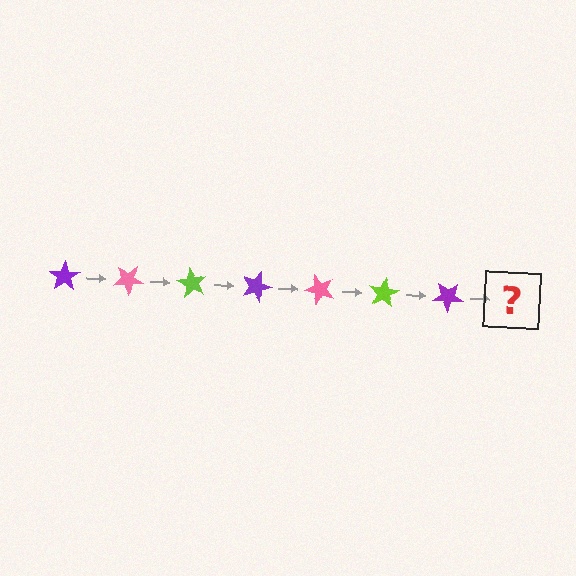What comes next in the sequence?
The next element should be a pink star, rotated 210 degrees from the start.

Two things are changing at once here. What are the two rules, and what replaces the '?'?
The two rules are that it rotates 30 degrees each step and the color cycles through purple, pink, and lime. The '?' should be a pink star, rotated 210 degrees from the start.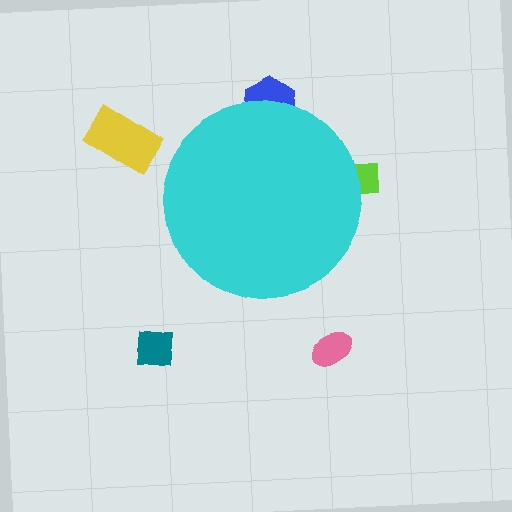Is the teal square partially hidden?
No, the teal square is fully visible.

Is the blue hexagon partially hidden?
Yes, the blue hexagon is partially hidden behind the cyan circle.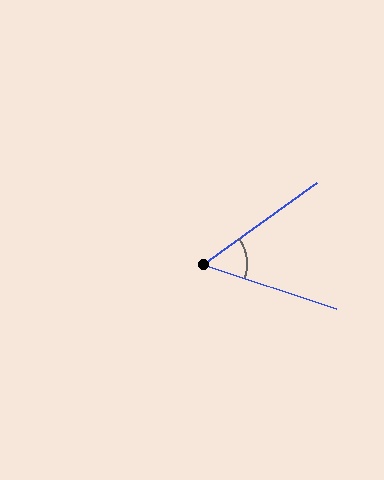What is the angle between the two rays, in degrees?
Approximately 54 degrees.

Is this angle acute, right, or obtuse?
It is acute.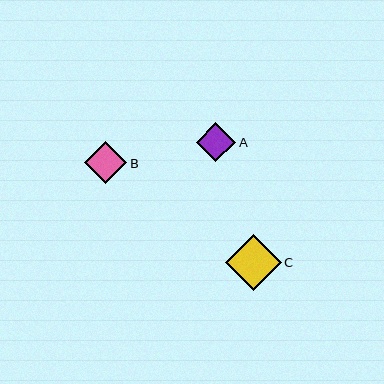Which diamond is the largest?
Diamond C is the largest with a size of approximately 56 pixels.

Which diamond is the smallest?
Diamond A is the smallest with a size of approximately 40 pixels.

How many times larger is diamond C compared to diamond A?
Diamond C is approximately 1.4 times the size of diamond A.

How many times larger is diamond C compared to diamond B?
Diamond C is approximately 1.3 times the size of diamond B.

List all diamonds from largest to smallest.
From largest to smallest: C, B, A.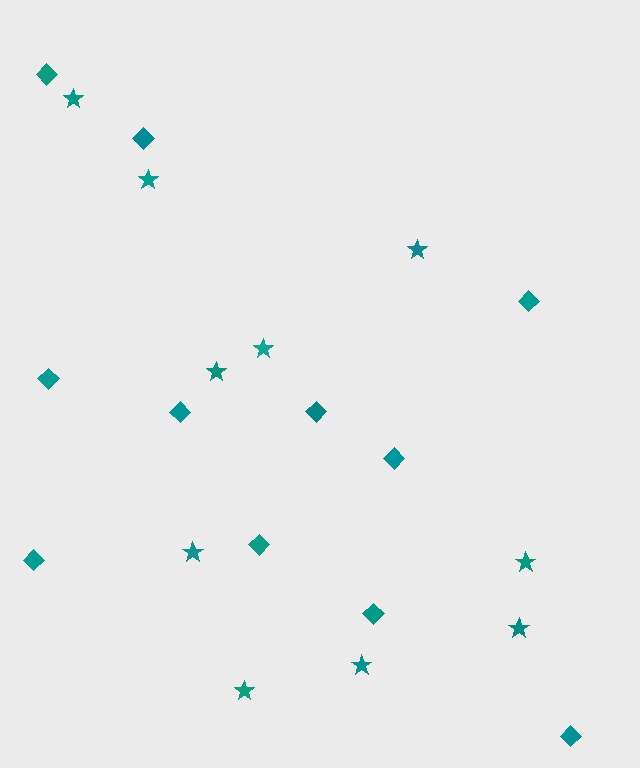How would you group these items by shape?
There are 2 groups: one group of stars (10) and one group of diamonds (11).